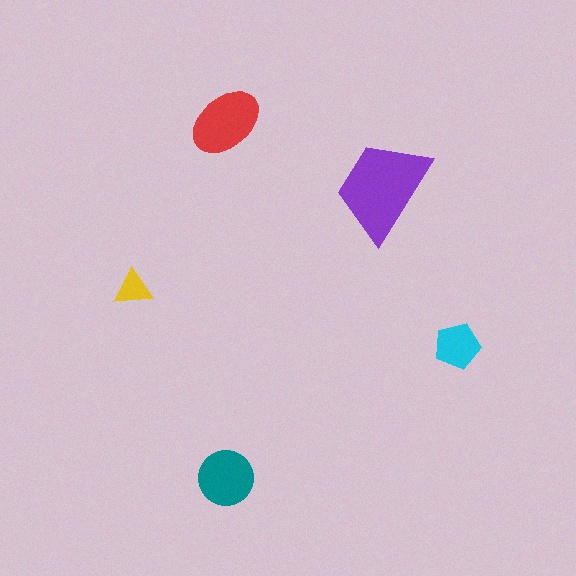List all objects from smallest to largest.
The yellow triangle, the cyan pentagon, the teal circle, the red ellipse, the purple trapezoid.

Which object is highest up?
The red ellipse is topmost.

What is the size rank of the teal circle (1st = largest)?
3rd.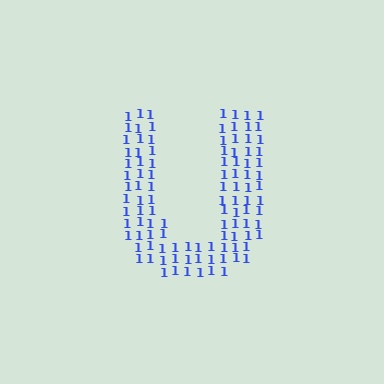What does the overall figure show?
The overall figure shows the letter U.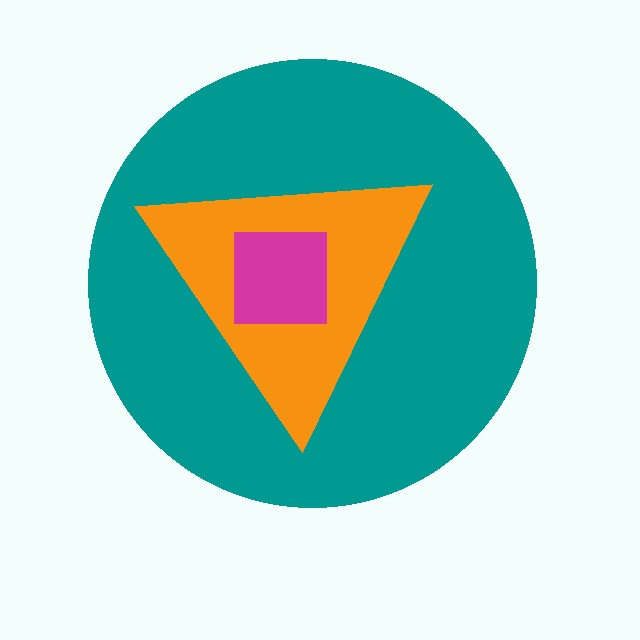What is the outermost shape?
The teal circle.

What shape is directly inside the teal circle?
The orange triangle.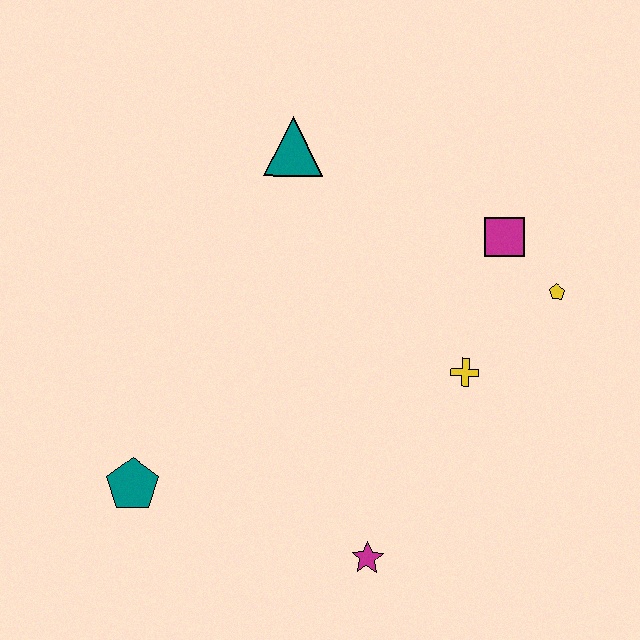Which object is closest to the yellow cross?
The yellow pentagon is closest to the yellow cross.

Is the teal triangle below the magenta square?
No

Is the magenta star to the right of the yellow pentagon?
No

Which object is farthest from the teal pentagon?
The yellow pentagon is farthest from the teal pentagon.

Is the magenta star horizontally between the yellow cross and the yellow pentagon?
No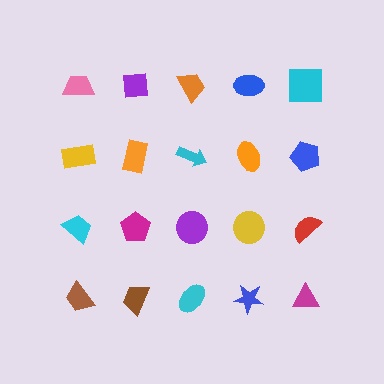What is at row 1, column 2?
A purple square.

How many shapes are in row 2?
5 shapes.